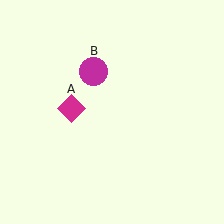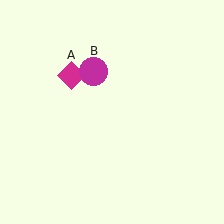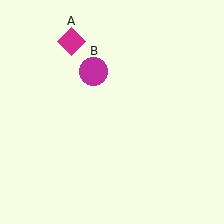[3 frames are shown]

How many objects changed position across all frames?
1 object changed position: magenta diamond (object A).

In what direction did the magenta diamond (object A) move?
The magenta diamond (object A) moved up.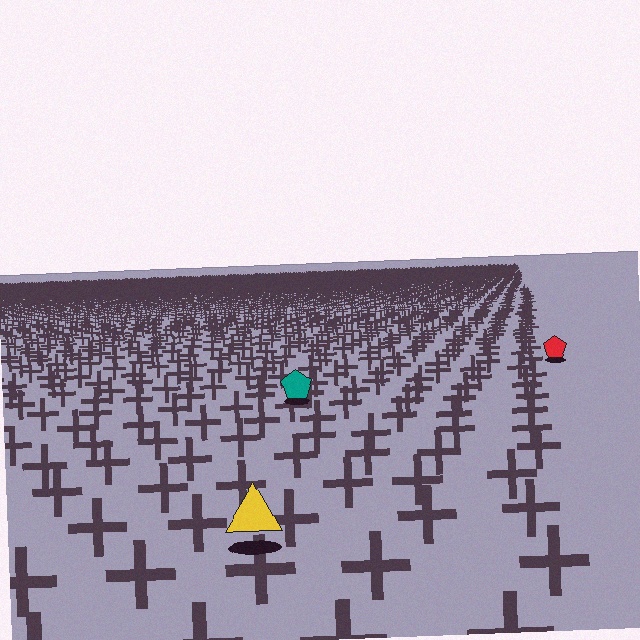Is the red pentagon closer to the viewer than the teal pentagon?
No. The teal pentagon is closer — you can tell from the texture gradient: the ground texture is coarser near it.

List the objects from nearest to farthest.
From nearest to farthest: the yellow triangle, the teal pentagon, the red pentagon.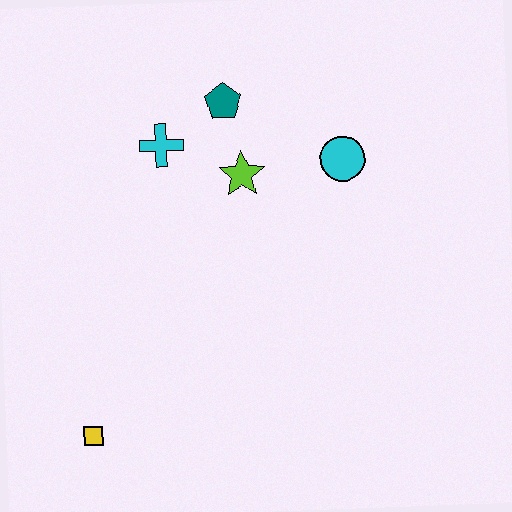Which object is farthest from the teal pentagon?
The yellow square is farthest from the teal pentagon.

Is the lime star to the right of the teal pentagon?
Yes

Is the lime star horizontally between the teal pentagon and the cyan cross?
No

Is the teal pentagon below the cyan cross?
No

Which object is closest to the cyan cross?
The teal pentagon is closest to the cyan cross.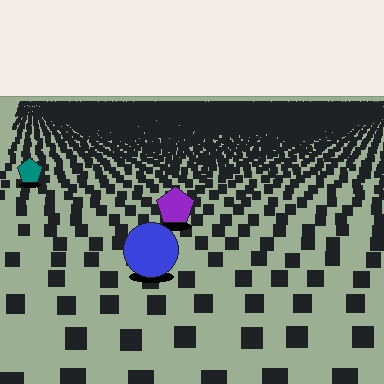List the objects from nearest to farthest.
From nearest to farthest: the blue circle, the purple pentagon, the teal pentagon.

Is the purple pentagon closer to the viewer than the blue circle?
No. The blue circle is closer — you can tell from the texture gradient: the ground texture is coarser near it.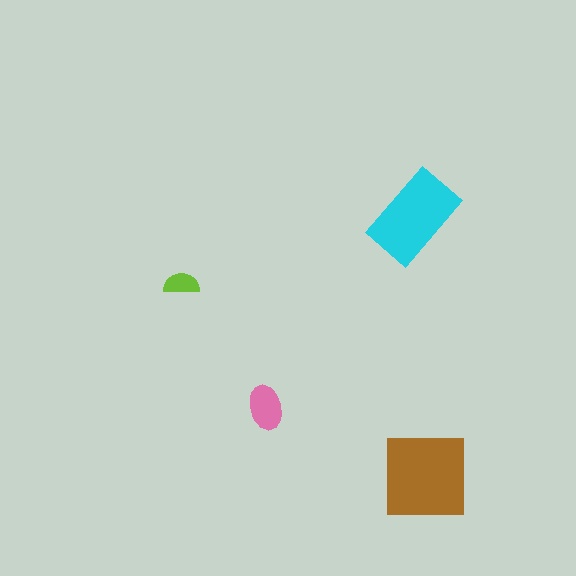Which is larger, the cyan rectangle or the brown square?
The brown square.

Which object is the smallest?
The lime semicircle.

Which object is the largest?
The brown square.